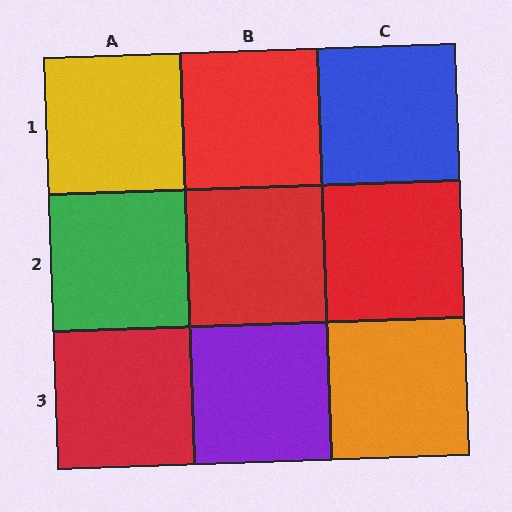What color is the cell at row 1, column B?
Red.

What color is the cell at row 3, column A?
Red.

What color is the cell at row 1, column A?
Yellow.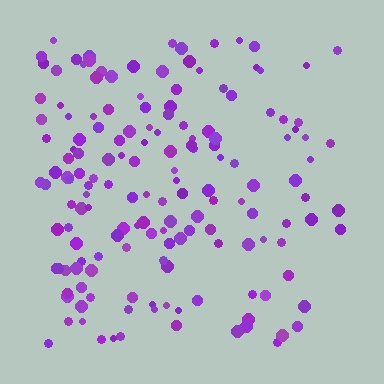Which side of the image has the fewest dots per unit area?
The right.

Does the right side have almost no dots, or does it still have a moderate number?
Still a moderate number, just noticeably fewer than the left.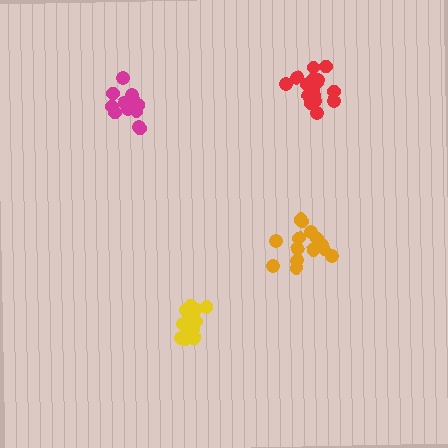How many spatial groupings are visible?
There are 4 spatial groupings.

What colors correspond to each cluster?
The clusters are colored: red, magenta, yellow, orange.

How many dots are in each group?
Group 1: 17 dots, Group 2: 15 dots, Group 3: 19 dots, Group 4: 14 dots (65 total).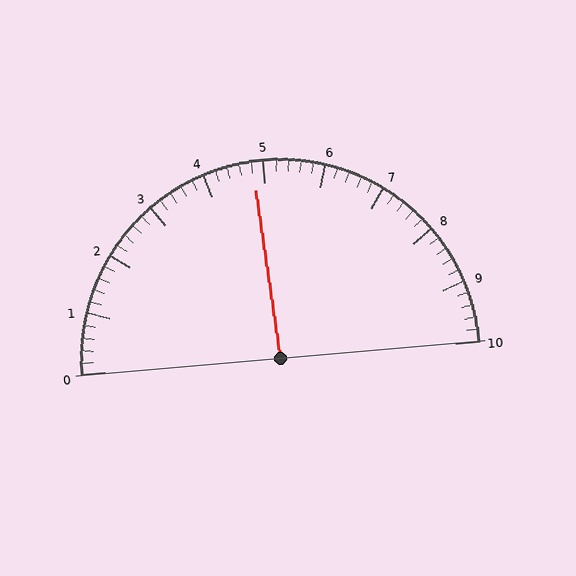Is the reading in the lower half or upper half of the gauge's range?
The reading is in the lower half of the range (0 to 10).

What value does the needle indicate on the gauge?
The needle indicates approximately 4.8.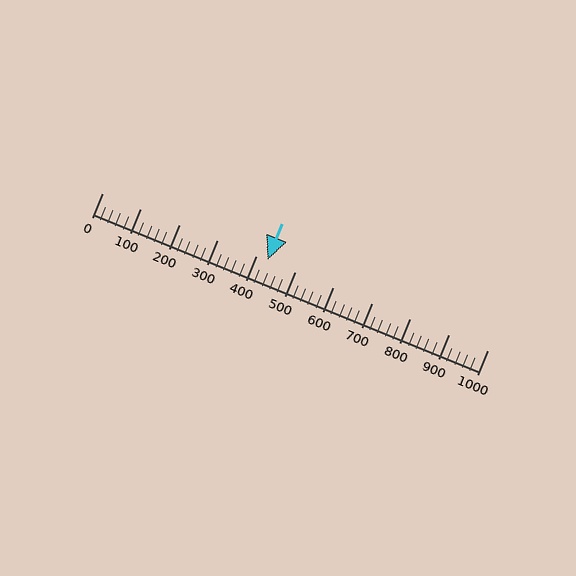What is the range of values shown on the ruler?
The ruler shows values from 0 to 1000.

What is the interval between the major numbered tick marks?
The major tick marks are spaced 100 units apart.